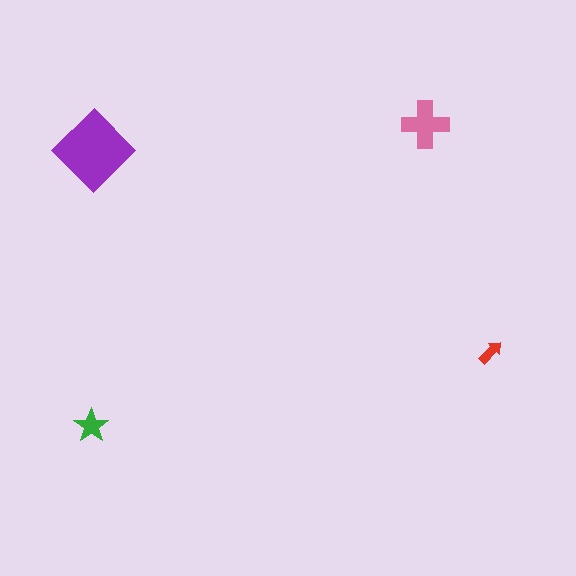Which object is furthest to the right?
The red arrow is rightmost.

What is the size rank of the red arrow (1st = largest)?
4th.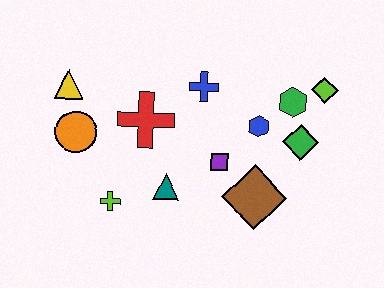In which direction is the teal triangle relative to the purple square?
The teal triangle is to the left of the purple square.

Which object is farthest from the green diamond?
The yellow triangle is farthest from the green diamond.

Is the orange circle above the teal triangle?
Yes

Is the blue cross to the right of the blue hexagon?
No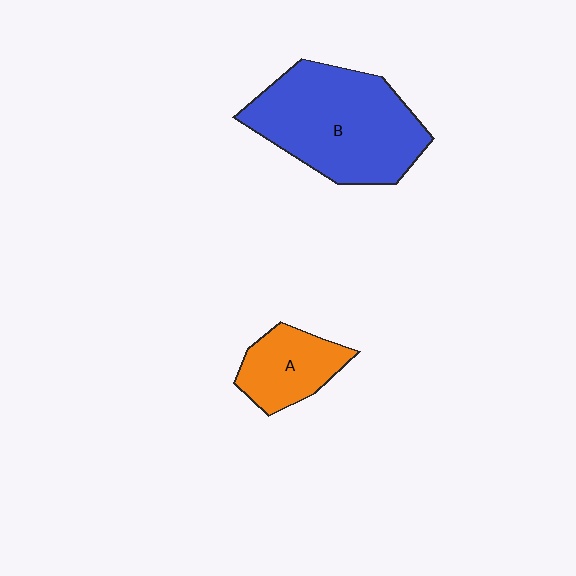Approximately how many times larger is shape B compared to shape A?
Approximately 2.4 times.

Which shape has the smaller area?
Shape A (orange).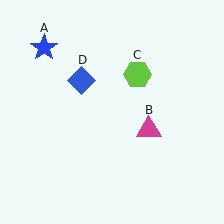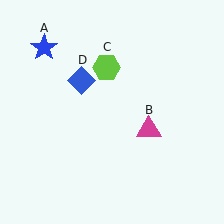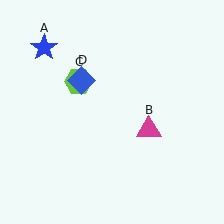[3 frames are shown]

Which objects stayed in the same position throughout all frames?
Blue star (object A) and magenta triangle (object B) and blue diamond (object D) remained stationary.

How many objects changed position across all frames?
1 object changed position: lime hexagon (object C).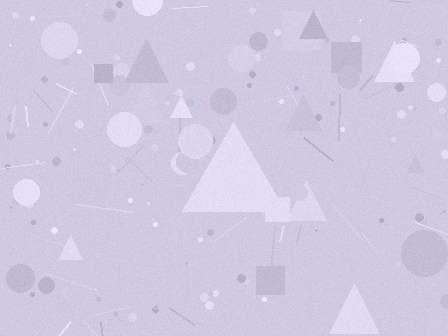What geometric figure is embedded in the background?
A triangle is embedded in the background.